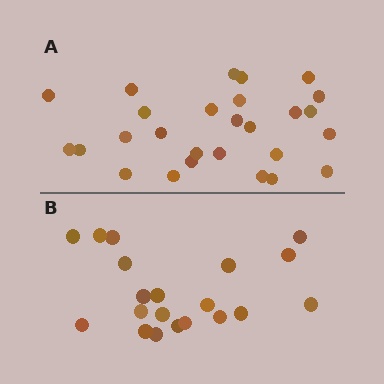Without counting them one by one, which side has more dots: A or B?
Region A (the top region) has more dots.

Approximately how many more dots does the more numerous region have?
Region A has roughly 8 or so more dots than region B.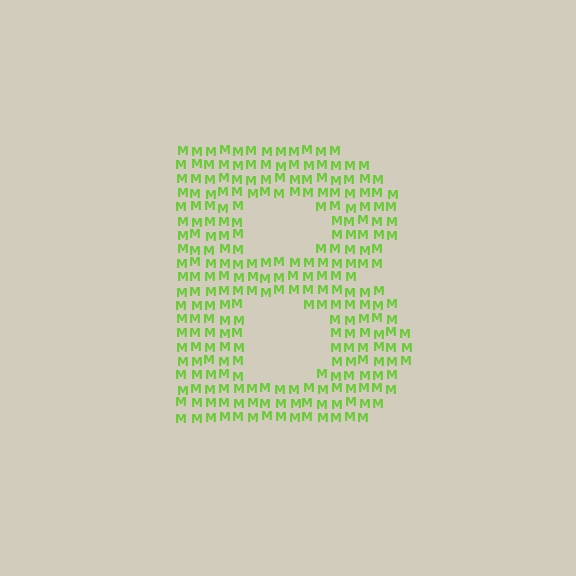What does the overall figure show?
The overall figure shows the letter B.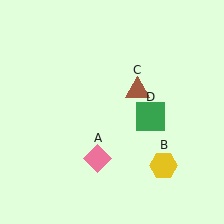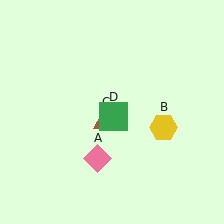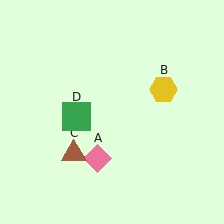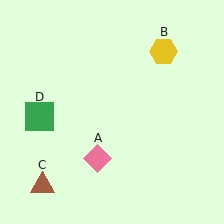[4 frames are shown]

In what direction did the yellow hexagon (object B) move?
The yellow hexagon (object B) moved up.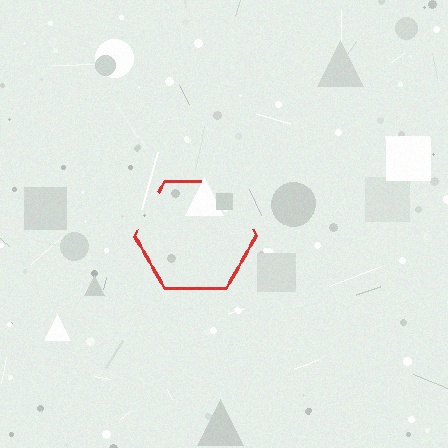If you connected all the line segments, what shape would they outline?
They would outline a hexagon.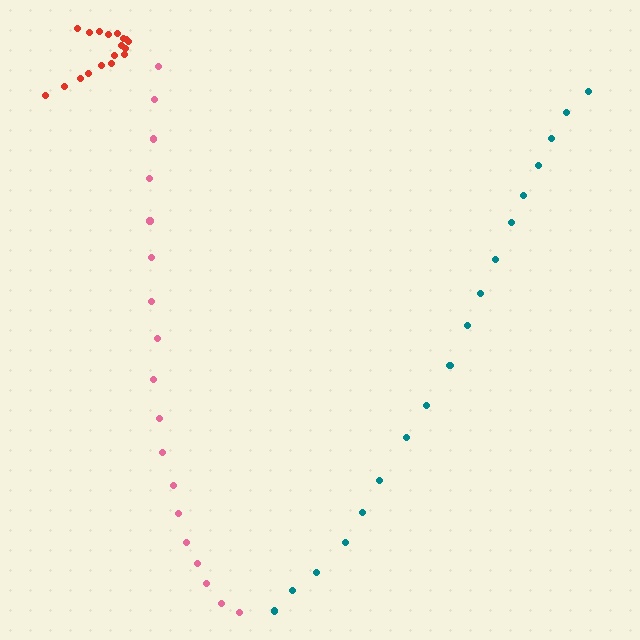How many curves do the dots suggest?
There are 3 distinct paths.